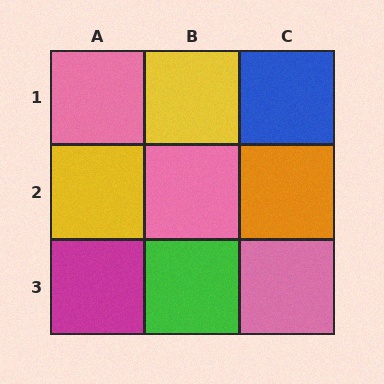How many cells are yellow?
2 cells are yellow.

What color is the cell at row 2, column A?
Yellow.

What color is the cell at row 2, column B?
Pink.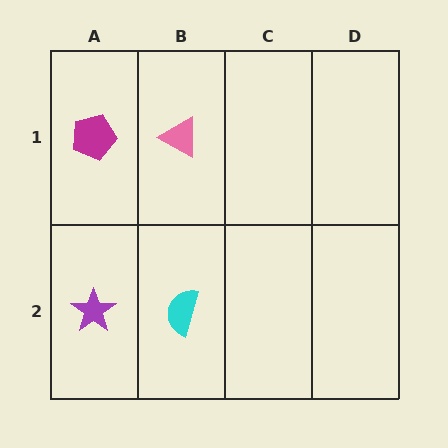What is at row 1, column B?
A pink triangle.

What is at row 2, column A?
A purple star.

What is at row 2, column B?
A cyan semicircle.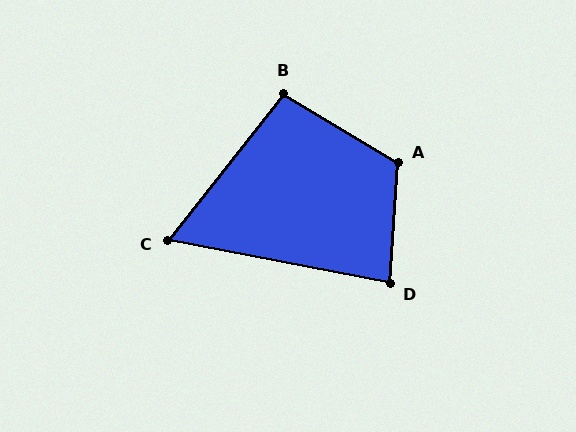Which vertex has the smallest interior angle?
C, at approximately 63 degrees.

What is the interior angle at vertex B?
Approximately 97 degrees (obtuse).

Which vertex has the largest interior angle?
A, at approximately 117 degrees.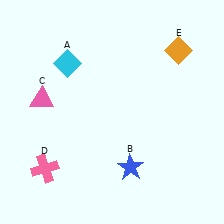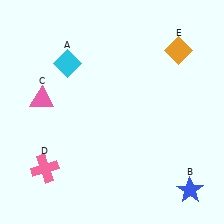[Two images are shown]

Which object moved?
The blue star (B) moved right.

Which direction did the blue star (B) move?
The blue star (B) moved right.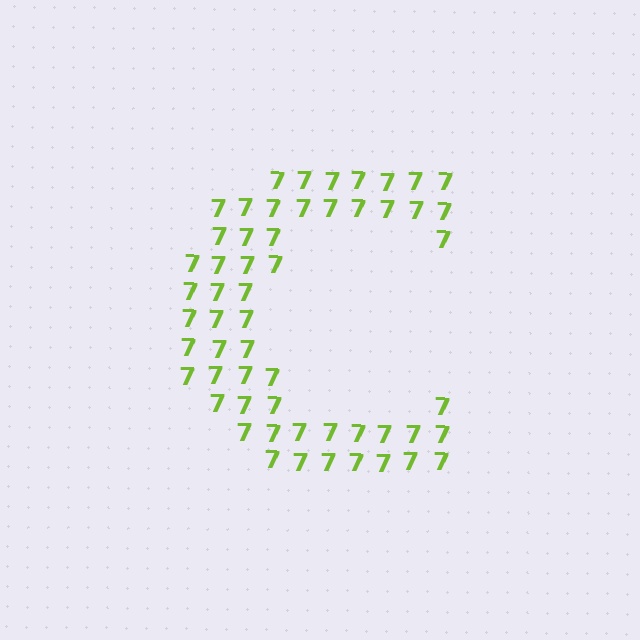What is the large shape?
The large shape is the letter C.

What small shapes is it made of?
It is made of small digit 7's.